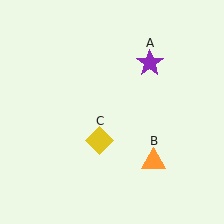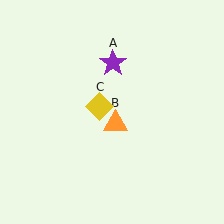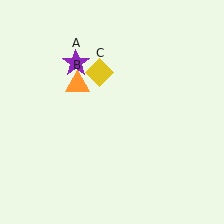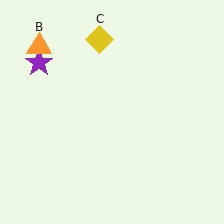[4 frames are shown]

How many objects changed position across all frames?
3 objects changed position: purple star (object A), orange triangle (object B), yellow diamond (object C).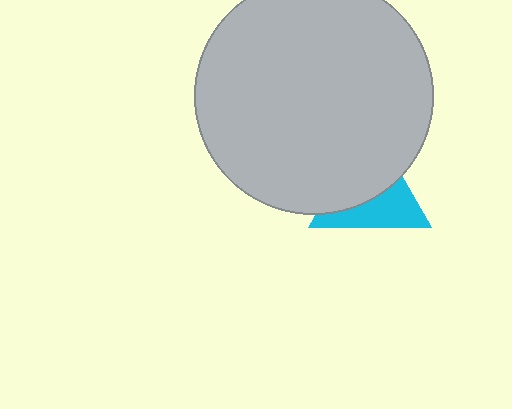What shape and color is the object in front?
The object in front is a light gray circle.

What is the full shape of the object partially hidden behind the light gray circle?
The partially hidden object is a cyan triangle.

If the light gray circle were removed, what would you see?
You would see the complete cyan triangle.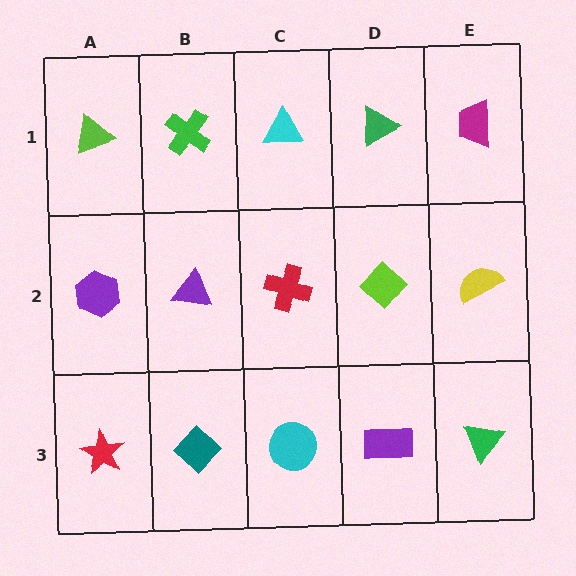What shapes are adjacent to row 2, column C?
A cyan triangle (row 1, column C), a cyan circle (row 3, column C), a purple triangle (row 2, column B), a lime diamond (row 2, column D).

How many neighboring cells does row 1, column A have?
2.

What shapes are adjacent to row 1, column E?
A yellow semicircle (row 2, column E), a green triangle (row 1, column D).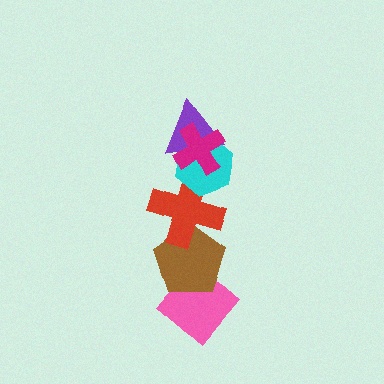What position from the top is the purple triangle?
The purple triangle is 2nd from the top.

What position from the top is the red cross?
The red cross is 4th from the top.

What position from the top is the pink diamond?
The pink diamond is 6th from the top.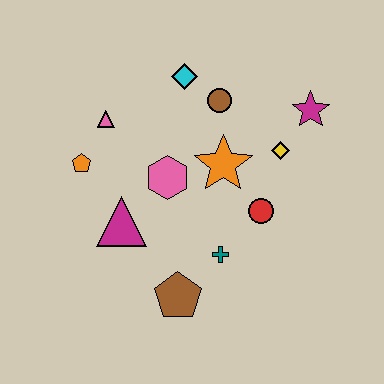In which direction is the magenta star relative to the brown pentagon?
The magenta star is above the brown pentagon.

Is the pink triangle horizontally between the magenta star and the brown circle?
No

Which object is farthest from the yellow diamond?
The orange pentagon is farthest from the yellow diamond.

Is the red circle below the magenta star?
Yes